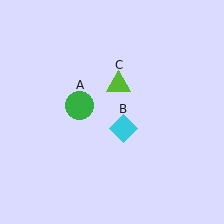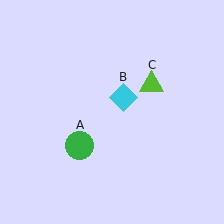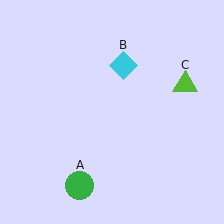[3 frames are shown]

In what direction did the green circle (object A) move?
The green circle (object A) moved down.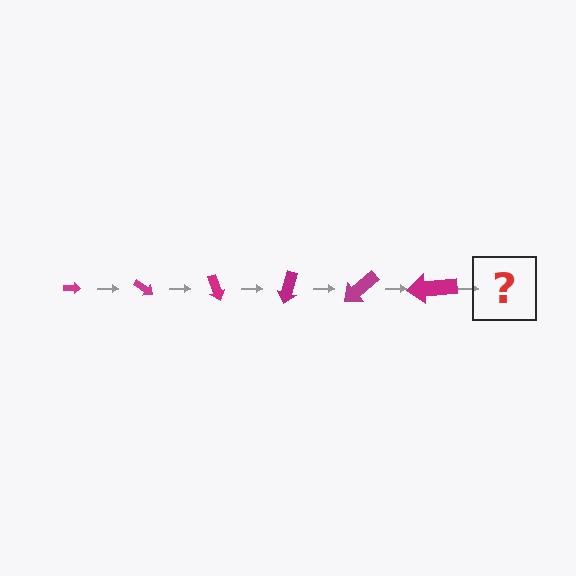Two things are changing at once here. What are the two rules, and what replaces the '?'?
The two rules are that the arrow grows larger each step and it rotates 35 degrees each step. The '?' should be an arrow, larger than the previous one and rotated 210 degrees from the start.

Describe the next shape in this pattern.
It should be an arrow, larger than the previous one and rotated 210 degrees from the start.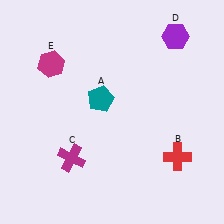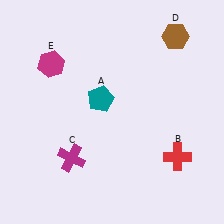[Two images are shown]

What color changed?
The hexagon (D) changed from purple in Image 1 to brown in Image 2.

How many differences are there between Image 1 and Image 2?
There is 1 difference between the two images.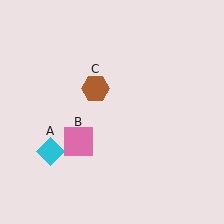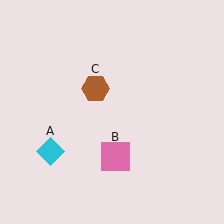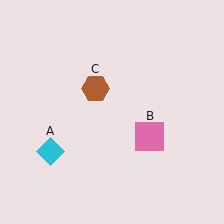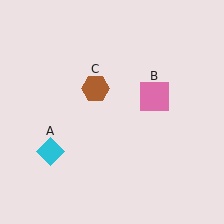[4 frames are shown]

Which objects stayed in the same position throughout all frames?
Cyan diamond (object A) and brown hexagon (object C) remained stationary.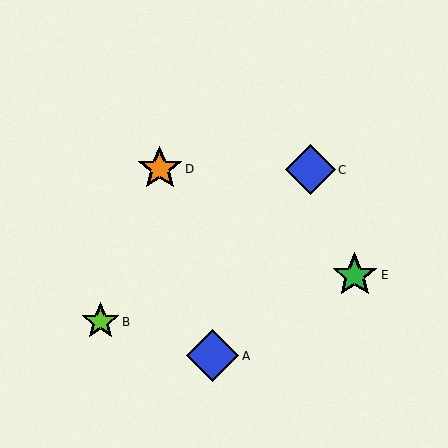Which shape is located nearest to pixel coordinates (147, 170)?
The orange star (labeled D) at (160, 169) is nearest to that location.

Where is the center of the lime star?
The center of the lime star is at (101, 322).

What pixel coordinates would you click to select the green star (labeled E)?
Click at (355, 276) to select the green star E.